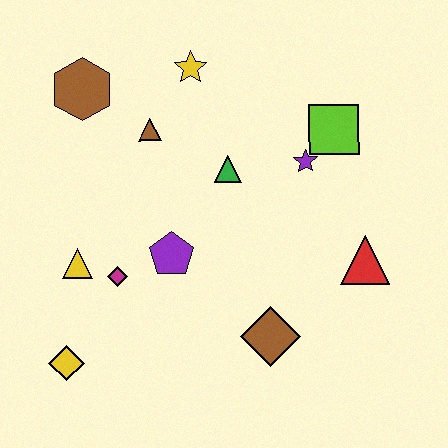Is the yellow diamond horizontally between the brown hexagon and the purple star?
No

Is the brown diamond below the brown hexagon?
Yes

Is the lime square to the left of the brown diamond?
No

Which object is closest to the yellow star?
The brown triangle is closest to the yellow star.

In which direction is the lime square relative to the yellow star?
The lime square is to the right of the yellow star.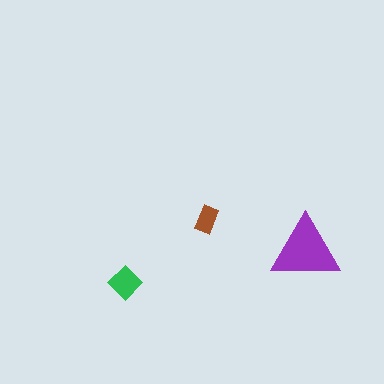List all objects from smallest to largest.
The brown rectangle, the green diamond, the purple triangle.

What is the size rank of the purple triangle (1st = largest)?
1st.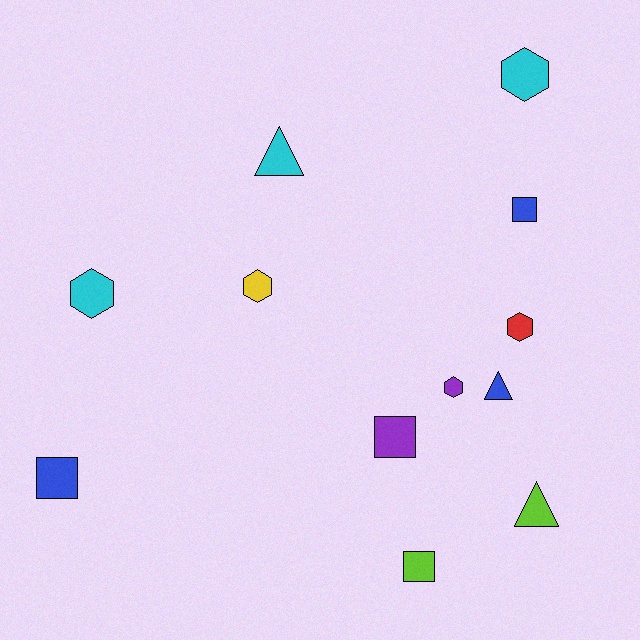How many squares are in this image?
There are 4 squares.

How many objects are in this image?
There are 12 objects.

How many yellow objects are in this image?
There is 1 yellow object.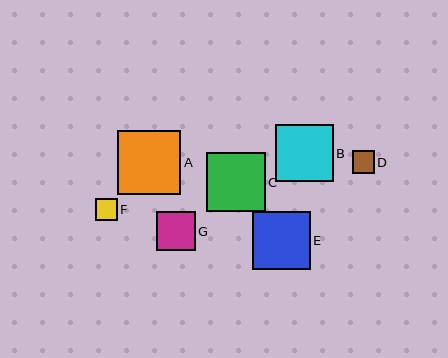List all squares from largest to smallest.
From largest to smallest: A, C, E, B, G, D, F.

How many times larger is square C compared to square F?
Square C is approximately 2.8 times the size of square F.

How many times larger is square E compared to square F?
Square E is approximately 2.7 times the size of square F.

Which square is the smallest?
Square F is the smallest with a size of approximately 21 pixels.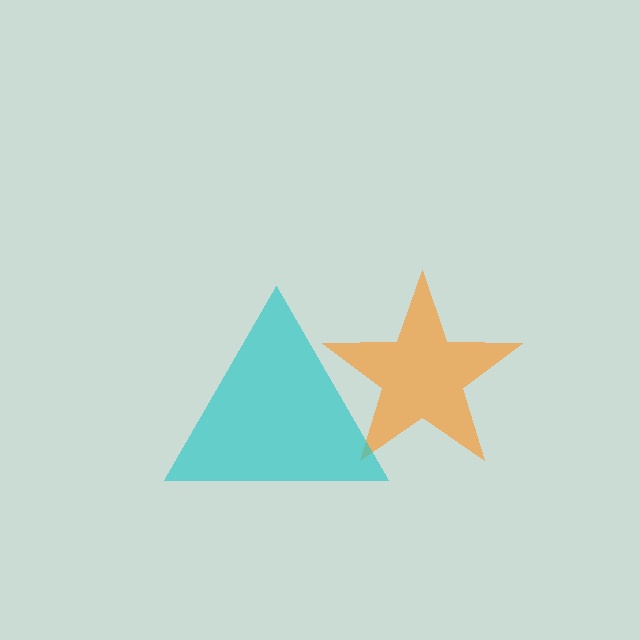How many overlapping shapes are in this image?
There are 2 overlapping shapes in the image.